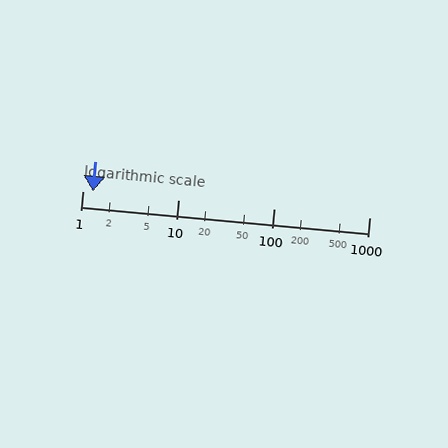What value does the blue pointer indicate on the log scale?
The pointer indicates approximately 1.3.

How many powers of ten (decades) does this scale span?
The scale spans 3 decades, from 1 to 1000.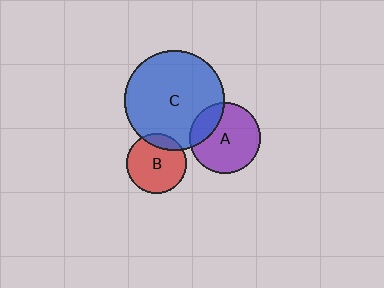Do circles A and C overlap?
Yes.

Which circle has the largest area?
Circle C (blue).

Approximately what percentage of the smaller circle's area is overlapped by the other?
Approximately 20%.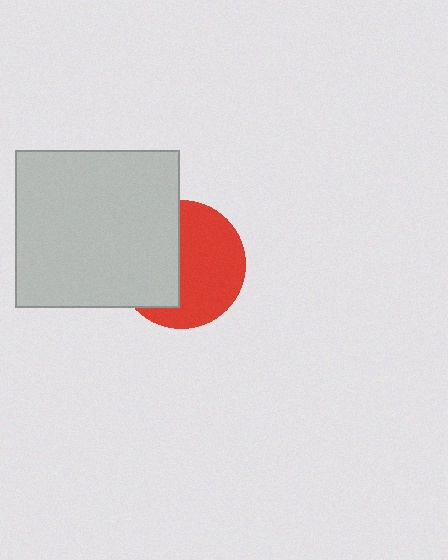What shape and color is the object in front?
The object in front is a light gray rectangle.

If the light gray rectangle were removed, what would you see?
You would see the complete red circle.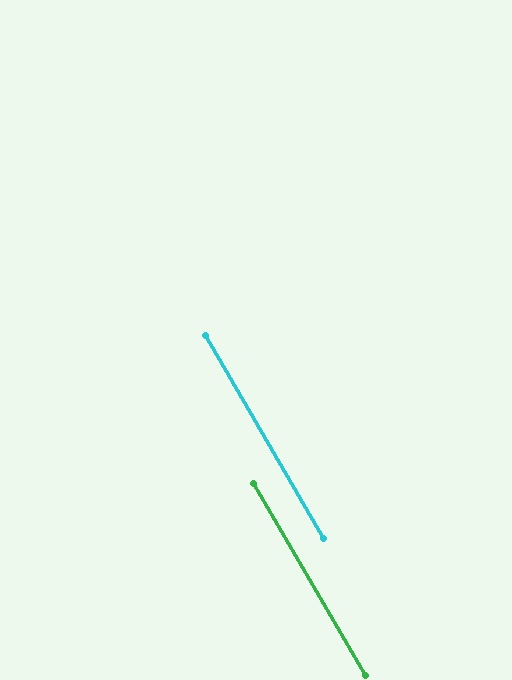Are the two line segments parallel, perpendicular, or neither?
Parallel — their directions differ by only 0.3°.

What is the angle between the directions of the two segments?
Approximately 0 degrees.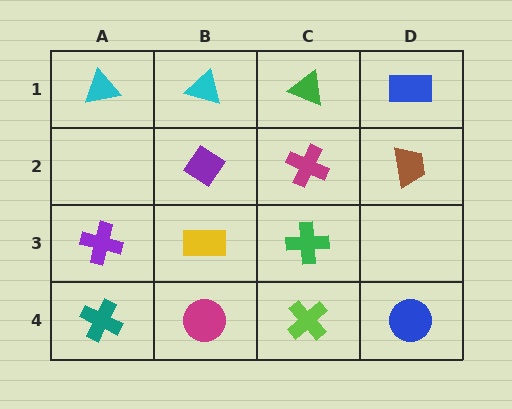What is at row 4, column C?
A lime cross.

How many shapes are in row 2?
3 shapes.